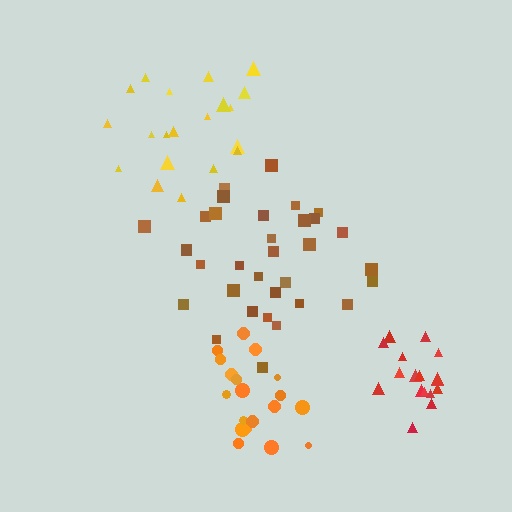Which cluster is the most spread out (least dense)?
Yellow.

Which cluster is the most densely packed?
Red.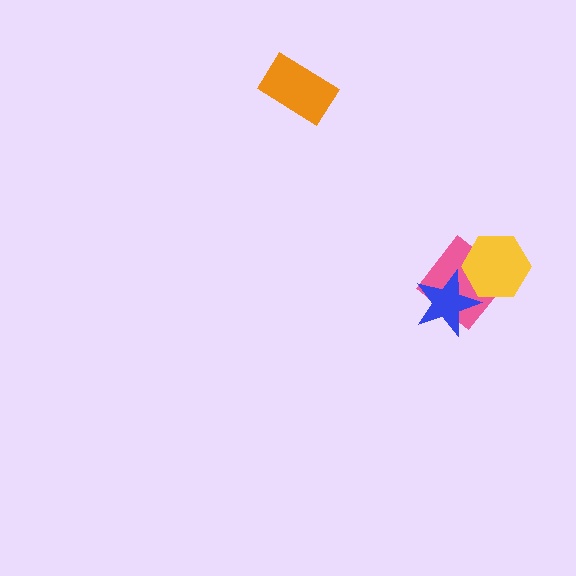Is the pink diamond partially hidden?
Yes, it is partially covered by another shape.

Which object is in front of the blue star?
The yellow hexagon is in front of the blue star.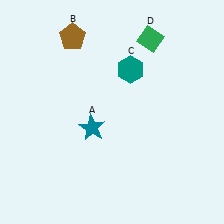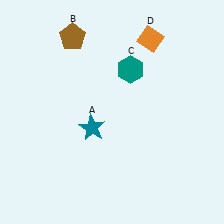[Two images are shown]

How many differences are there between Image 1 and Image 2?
There is 1 difference between the two images.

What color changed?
The diamond (D) changed from green in Image 1 to orange in Image 2.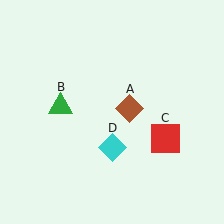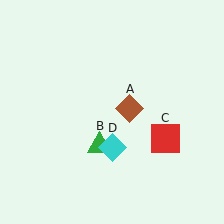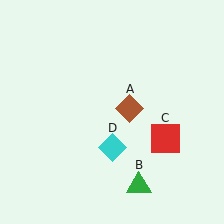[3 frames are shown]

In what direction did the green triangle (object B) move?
The green triangle (object B) moved down and to the right.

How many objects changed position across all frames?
1 object changed position: green triangle (object B).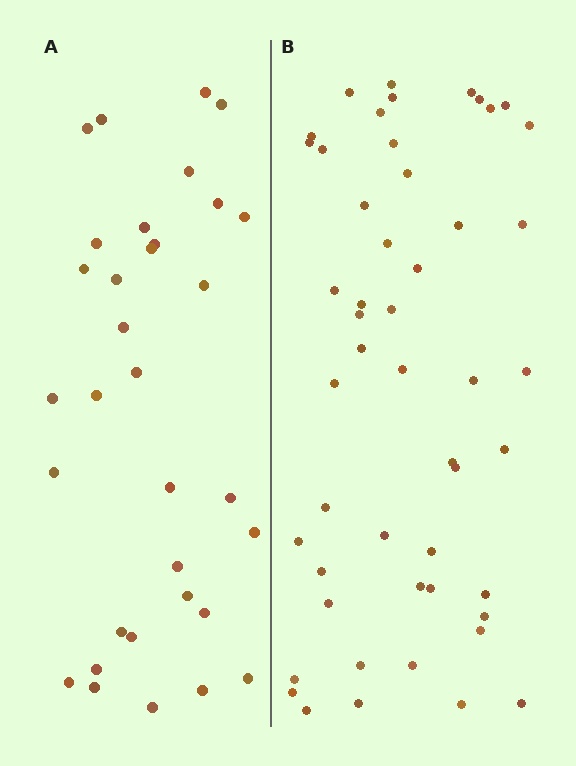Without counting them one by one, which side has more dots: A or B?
Region B (the right region) has more dots.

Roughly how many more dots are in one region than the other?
Region B has approximately 15 more dots than region A.